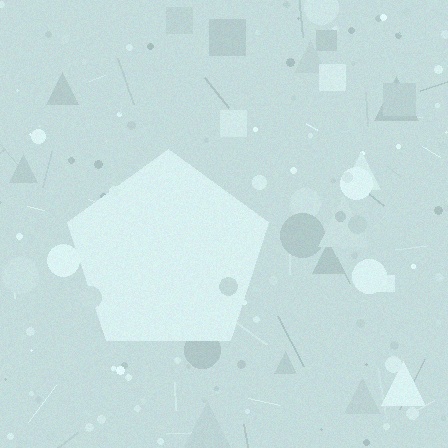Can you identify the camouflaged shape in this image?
The camouflaged shape is a pentagon.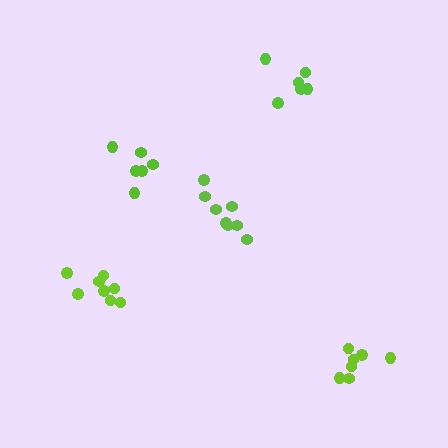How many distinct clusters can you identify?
There are 5 distinct clusters.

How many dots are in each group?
Group 1: 6 dots, Group 2: 6 dots, Group 3: 8 dots, Group 4: 7 dots, Group 5: 8 dots (35 total).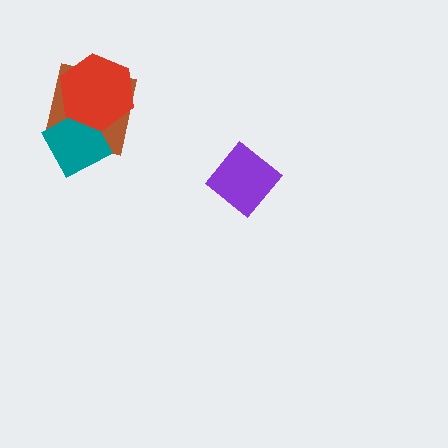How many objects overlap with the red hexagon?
2 objects overlap with the red hexagon.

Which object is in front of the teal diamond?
The red hexagon is in front of the teal diamond.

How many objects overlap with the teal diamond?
2 objects overlap with the teal diamond.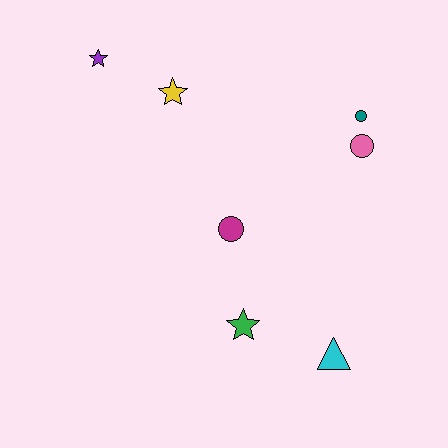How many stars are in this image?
There are 3 stars.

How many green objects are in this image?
There is 1 green object.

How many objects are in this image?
There are 7 objects.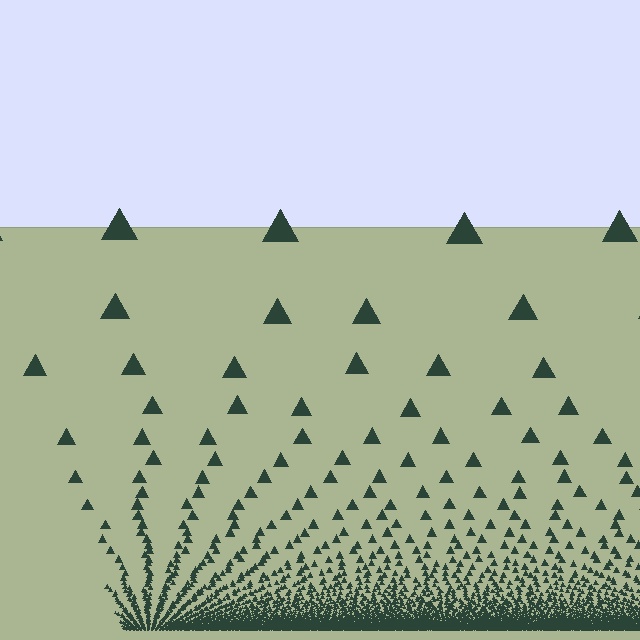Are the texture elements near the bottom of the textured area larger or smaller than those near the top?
Smaller. The gradient is inverted — elements near the bottom are smaller and denser.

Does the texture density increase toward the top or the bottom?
Density increases toward the bottom.